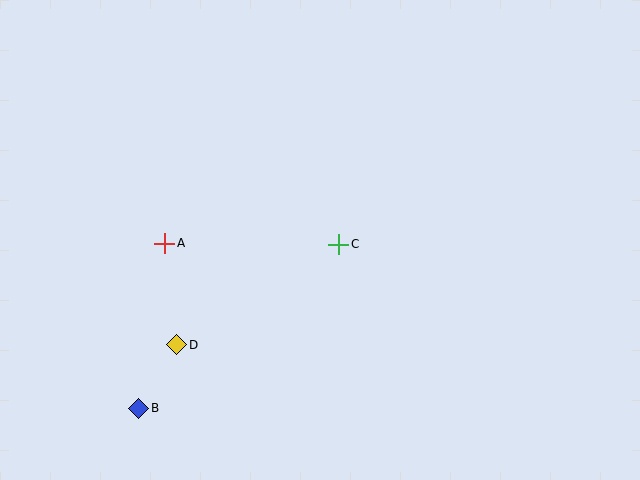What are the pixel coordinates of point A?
Point A is at (165, 243).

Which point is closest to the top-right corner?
Point C is closest to the top-right corner.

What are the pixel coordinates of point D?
Point D is at (177, 345).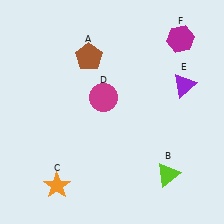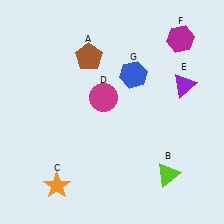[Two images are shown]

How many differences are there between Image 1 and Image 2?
There is 1 difference between the two images.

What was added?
A blue hexagon (G) was added in Image 2.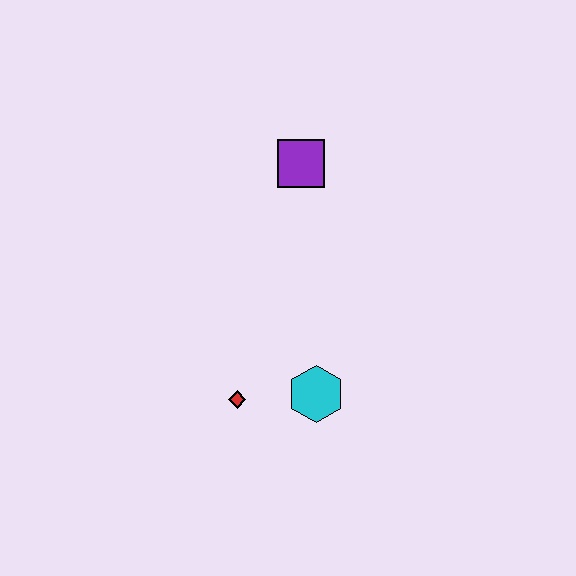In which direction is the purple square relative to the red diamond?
The purple square is above the red diamond.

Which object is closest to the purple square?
The cyan hexagon is closest to the purple square.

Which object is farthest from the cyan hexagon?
The purple square is farthest from the cyan hexagon.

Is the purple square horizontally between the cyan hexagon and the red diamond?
Yes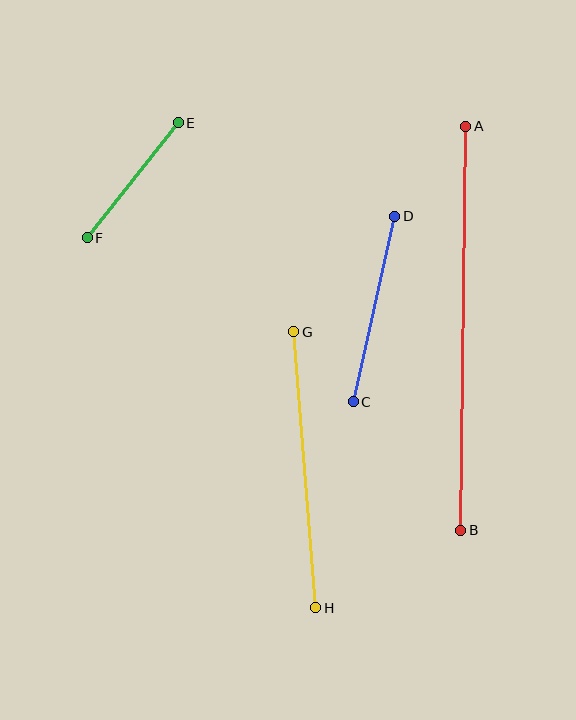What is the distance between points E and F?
The distance is approximately 147 pixels.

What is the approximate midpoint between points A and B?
The midpoint is at approximately (463, 328) pixels.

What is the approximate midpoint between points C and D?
The midpoint is at approximately (374, 309) pixels.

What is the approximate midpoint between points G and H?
The midpoint is at approximately (305, 470) pixels.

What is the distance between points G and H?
The distance is approximately 277 pixels.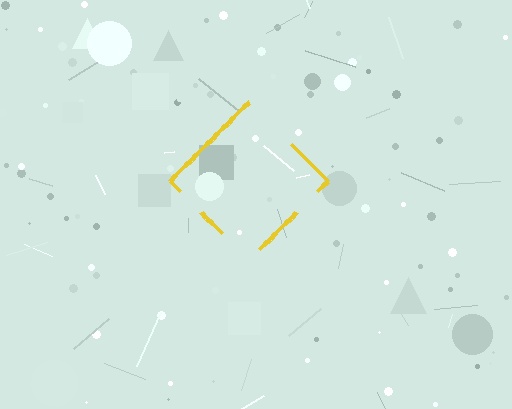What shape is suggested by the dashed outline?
The dashed outline suggests a diamond.